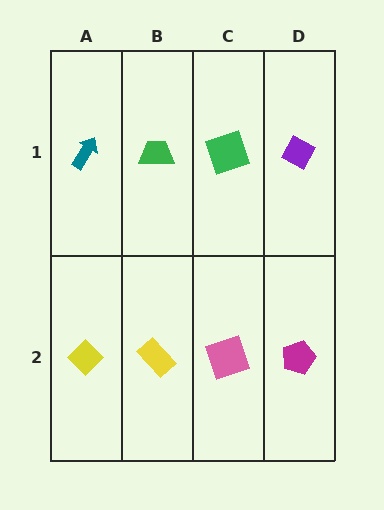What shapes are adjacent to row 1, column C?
A pink square (row 2, column C), a green trapezoid (row 1, column B), a purple diamond (row 1, column D).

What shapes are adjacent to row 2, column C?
A green square (row 1, column C), a yellow rectangle (row 2, column B), a magenta pentagon (row 2, column D).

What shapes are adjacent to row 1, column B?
A yellow rectangle (row 2, column B), a teal arrow (row 1, column A), a green square (row 1, column C).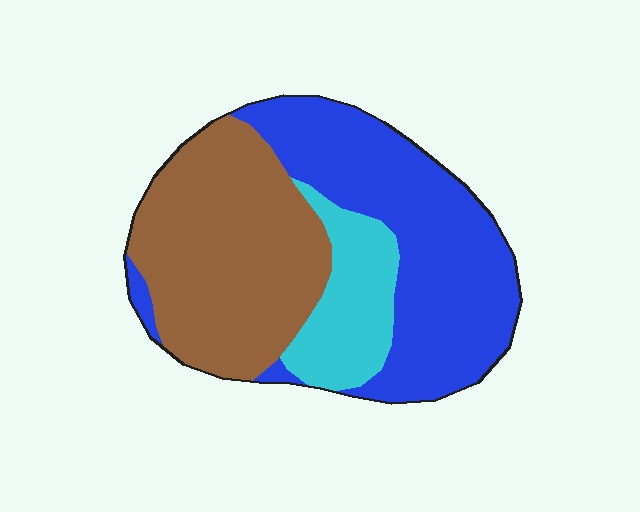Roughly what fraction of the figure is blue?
Blue takes up between a third and a half of the figure.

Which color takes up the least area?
Cyan, at roughly 15%.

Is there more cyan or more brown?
Brown.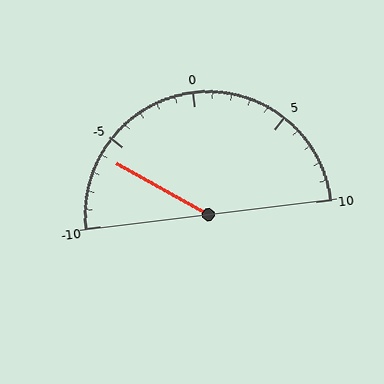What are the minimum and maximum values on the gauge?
The gauge ranges from -10 to 10.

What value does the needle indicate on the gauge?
The needle indicates approximately -6.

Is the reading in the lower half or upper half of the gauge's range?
The reading is in the lower half of the range (-10 to 10).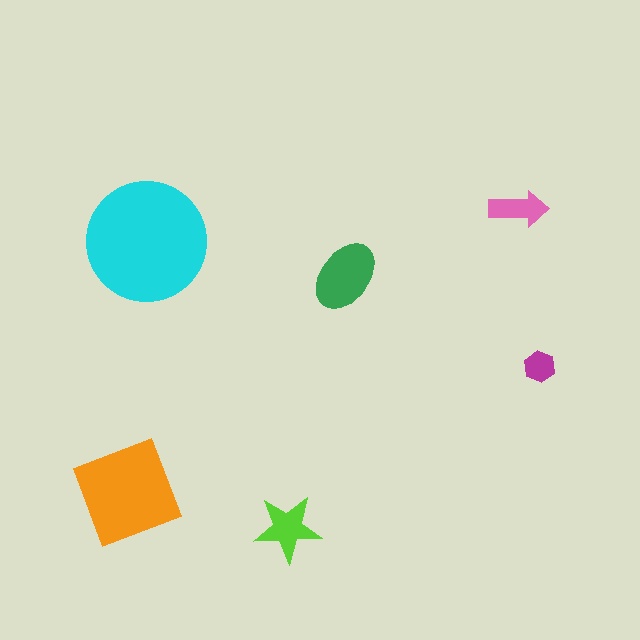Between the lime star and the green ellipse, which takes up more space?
The green ellipse.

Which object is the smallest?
The magenta hexagon.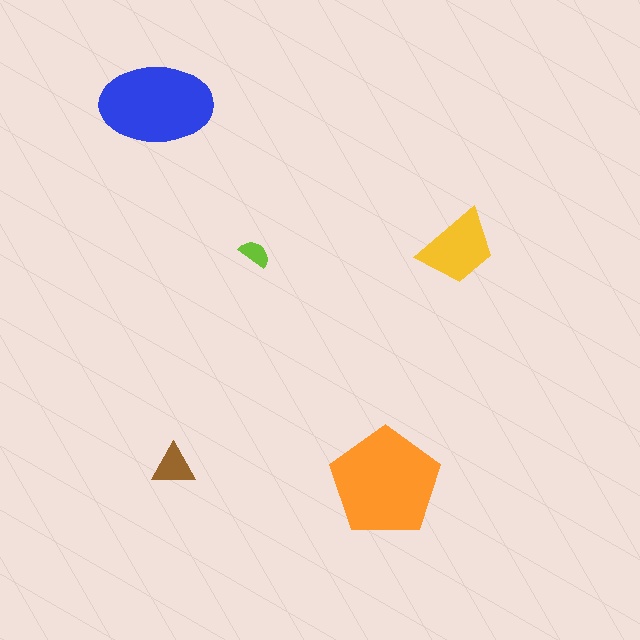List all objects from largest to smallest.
The orange pentagon, the blue ellipse, the yellow trapezoid, the brown triangle, the lime semicircle.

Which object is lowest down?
The orange pentagon is bottommost.